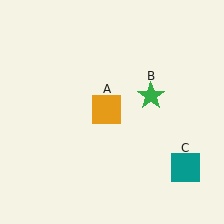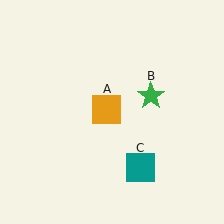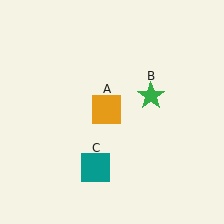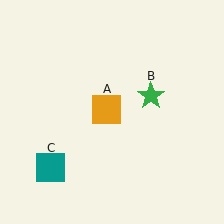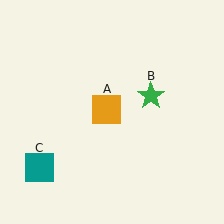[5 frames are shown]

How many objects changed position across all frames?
1 object changed position: teal square (object C).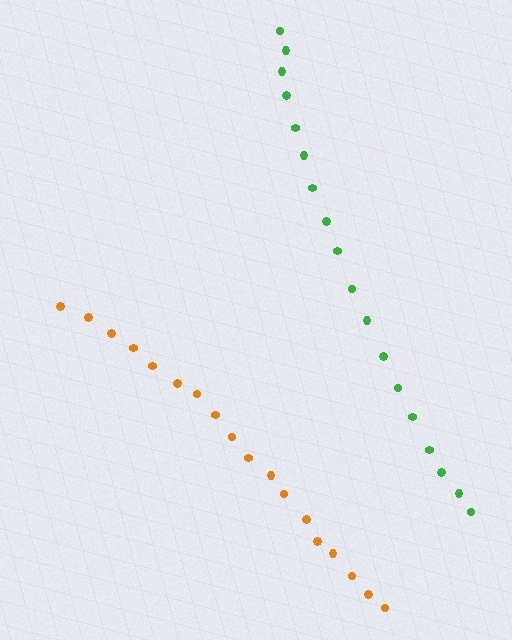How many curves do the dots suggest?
There are 2 distinct paths.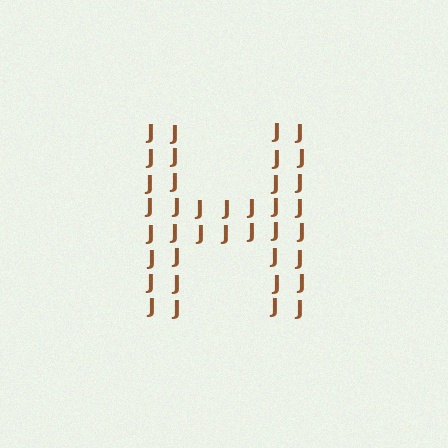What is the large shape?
The large shape is the letter H.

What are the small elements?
The small elements are letter J's.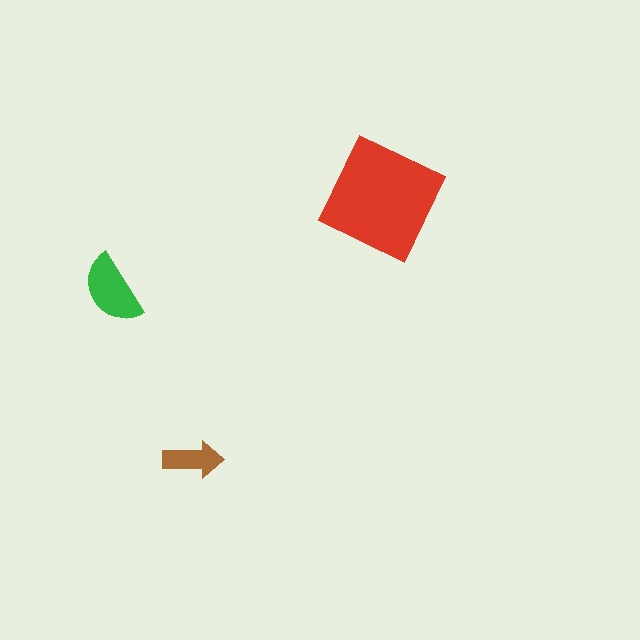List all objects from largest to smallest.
The red square, the green semicircle, the brown arrow.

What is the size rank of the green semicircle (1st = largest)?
2nd.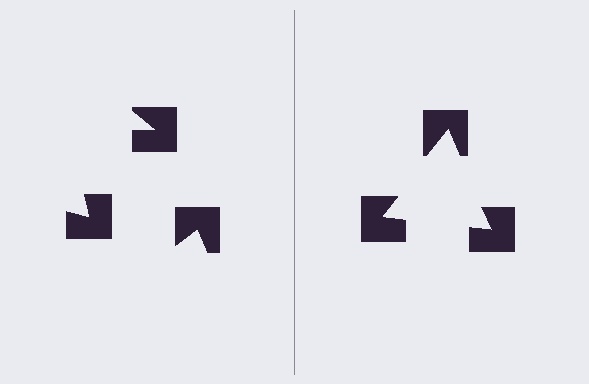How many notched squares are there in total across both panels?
6 — 3 on each side.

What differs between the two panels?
The notched squares are positioned identically on both sides; only the wedge orientations differ. On the right they align to a triangle; on the left they are misaligned.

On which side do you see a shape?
An illusory triangle appears on the right side. On the left side the wedge cuts are rotated, so no coherent shape forms.